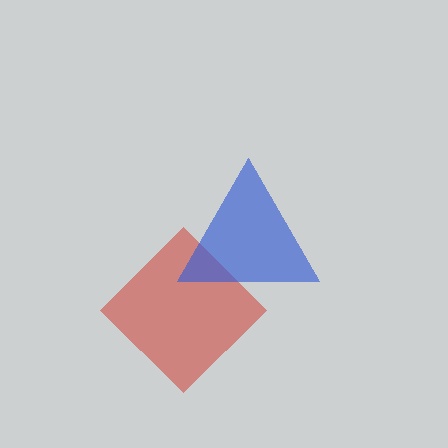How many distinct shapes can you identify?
There are 2 distinct shapes: a red diamond, a blue triangle.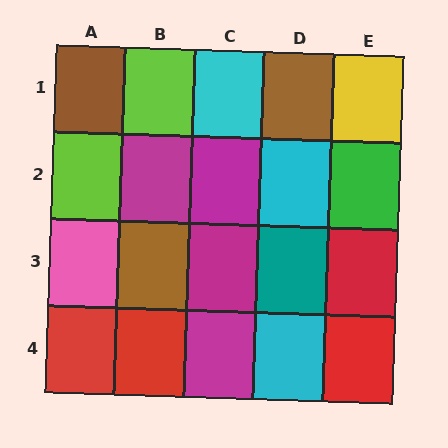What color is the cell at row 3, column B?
Brown.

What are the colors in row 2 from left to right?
Lime, magenta, magenta, cyan, green.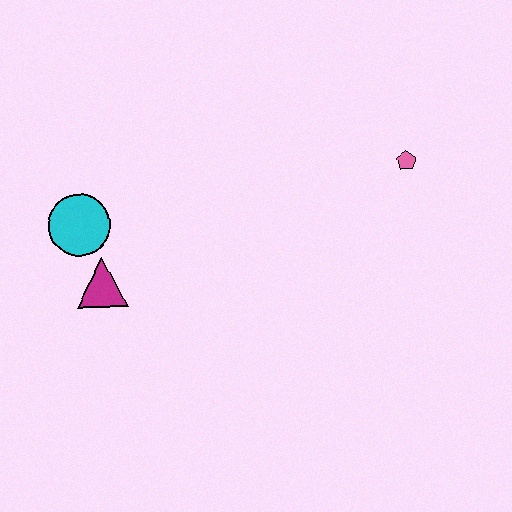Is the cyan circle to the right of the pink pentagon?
No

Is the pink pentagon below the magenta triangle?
No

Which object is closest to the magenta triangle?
The cyan circle is closest to the magenta triangle.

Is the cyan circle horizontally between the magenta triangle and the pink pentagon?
No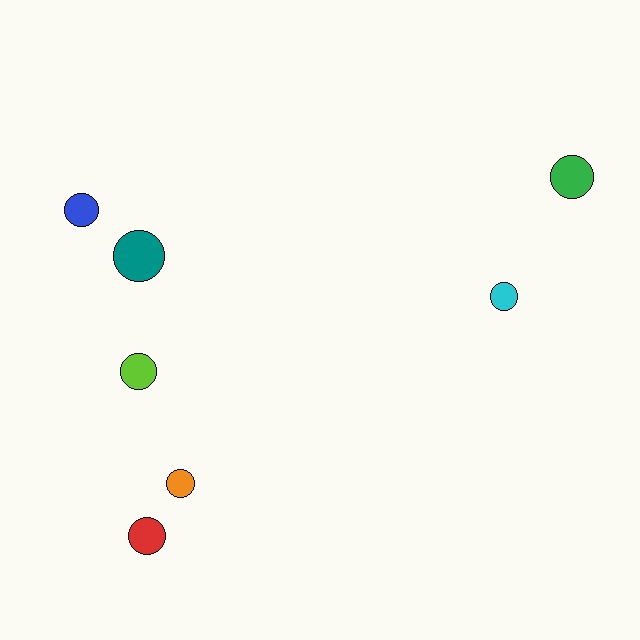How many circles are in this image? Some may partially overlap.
There are 7 circles.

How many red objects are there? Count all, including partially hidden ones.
There is 1 red object.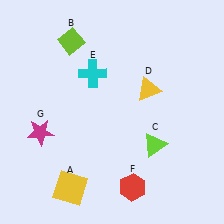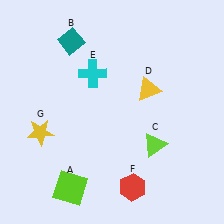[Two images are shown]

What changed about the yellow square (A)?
In Image 1, A is yellow. In Image 2, it changed to lime.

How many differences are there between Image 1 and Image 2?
There are 3 differences between the two images.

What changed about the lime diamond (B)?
In Image 1, B is lime. In Image 2, it changed to teal.